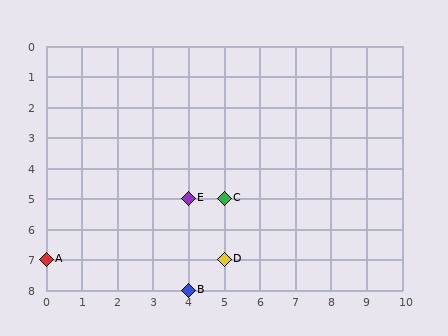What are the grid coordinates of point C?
Point C is at grid coordinates (5, 5).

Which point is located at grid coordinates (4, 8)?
Point B is at (4, 8).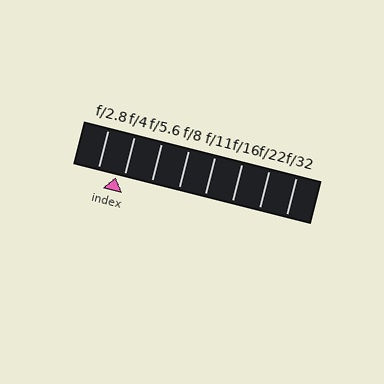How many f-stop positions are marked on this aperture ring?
There are 8 f-stop positions marked.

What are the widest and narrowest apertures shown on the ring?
The widest aperture shown is f/2.8 and the narrowest is f/32.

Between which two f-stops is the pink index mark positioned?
The index mark is between f/2.8 and f/4.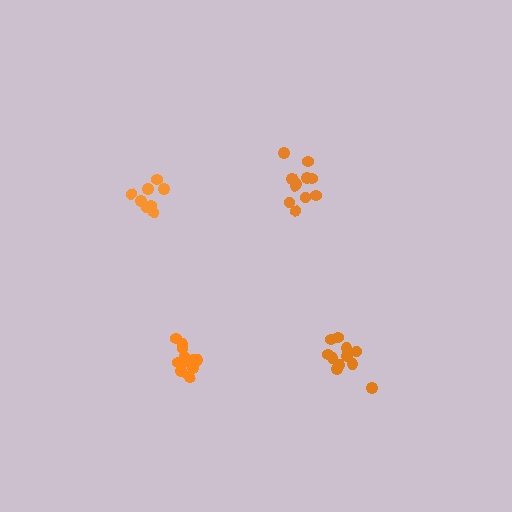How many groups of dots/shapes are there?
There are 4 groups.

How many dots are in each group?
Group 1: 11 dots, Group 2: 12 dots, Group 3: 8 dots, Group 4: 11 dots (42 total).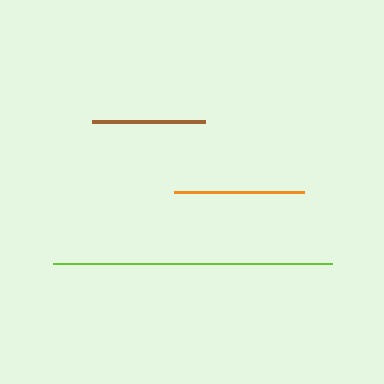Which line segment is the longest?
The lime line is the longest at approximately 280 pixels.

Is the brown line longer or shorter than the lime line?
The lime line is longer than the brown line.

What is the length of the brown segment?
The brown segment is approximately 113 pixels long.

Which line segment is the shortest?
The brown line is the shortest at approximately 113 pixels.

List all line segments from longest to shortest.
From longest to shortest: lime, orange, brown.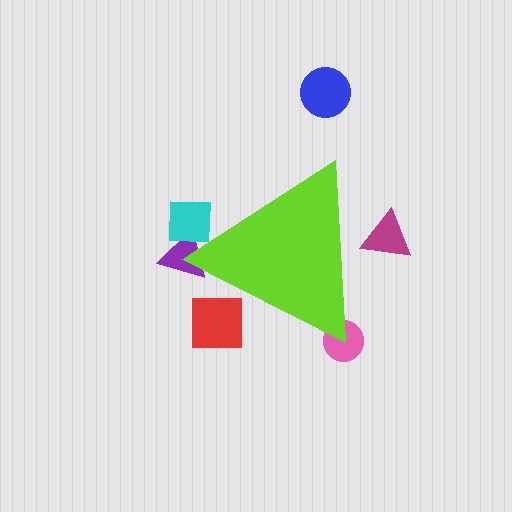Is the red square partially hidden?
Yes, the red square is partially hidden behind the lime triangle.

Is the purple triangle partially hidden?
Yes, the purple triangle is partially hidden behind the lime triangle.